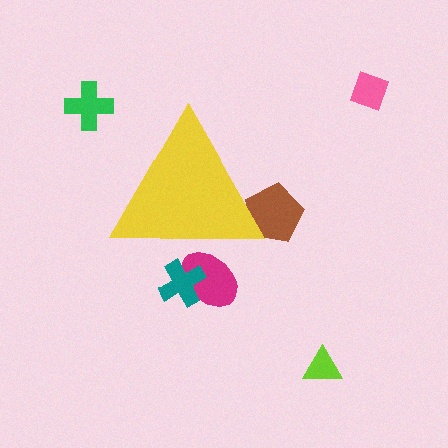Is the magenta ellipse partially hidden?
Yes, the magenta ellipse is partially hidden behind the yellow triangle.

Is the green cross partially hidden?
No, the green cross is fully visible.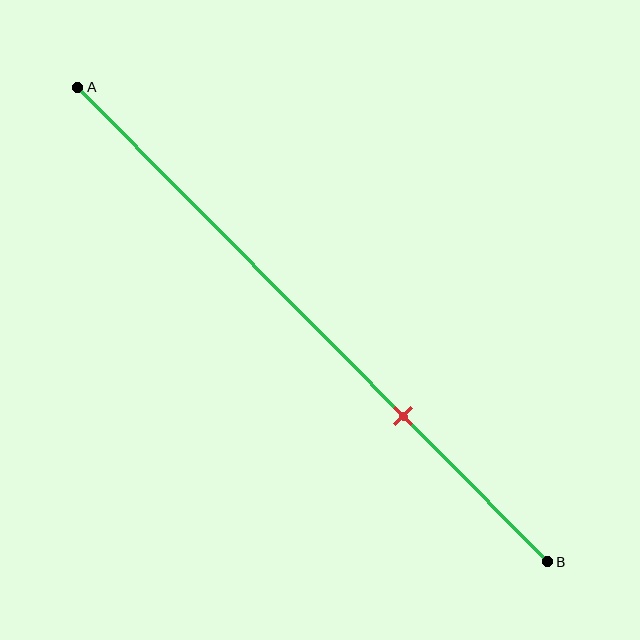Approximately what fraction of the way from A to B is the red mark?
The red mark is approximately 70% of the way from A to B.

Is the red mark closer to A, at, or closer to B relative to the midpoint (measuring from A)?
The red mark is closer to point B than the midpoint of segment AB.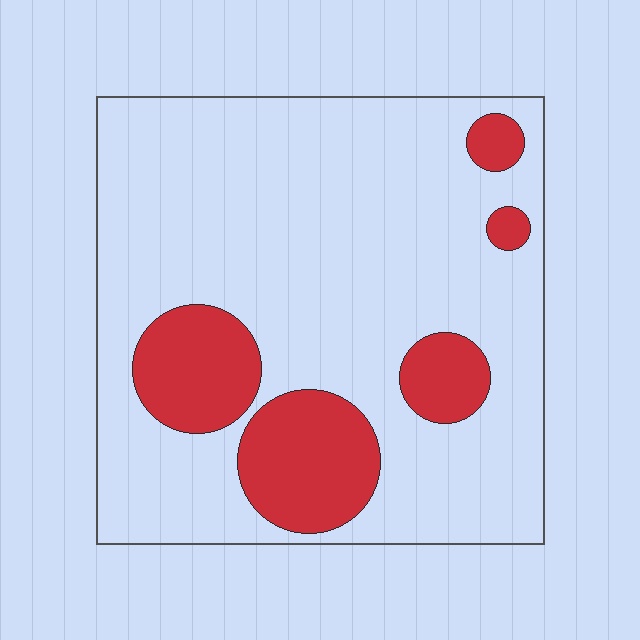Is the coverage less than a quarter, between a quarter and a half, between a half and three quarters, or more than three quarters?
Less than a quarter.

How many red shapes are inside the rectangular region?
5.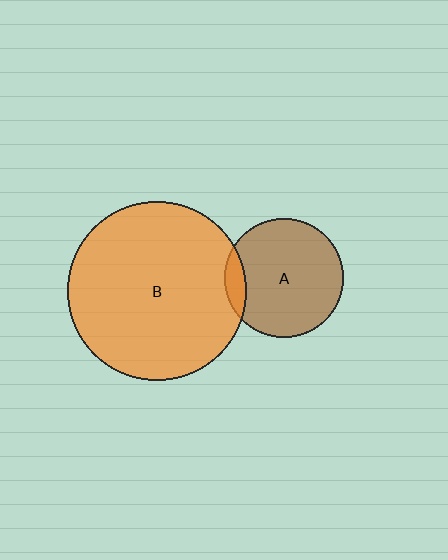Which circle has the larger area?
Circle B (orange).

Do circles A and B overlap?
Yes.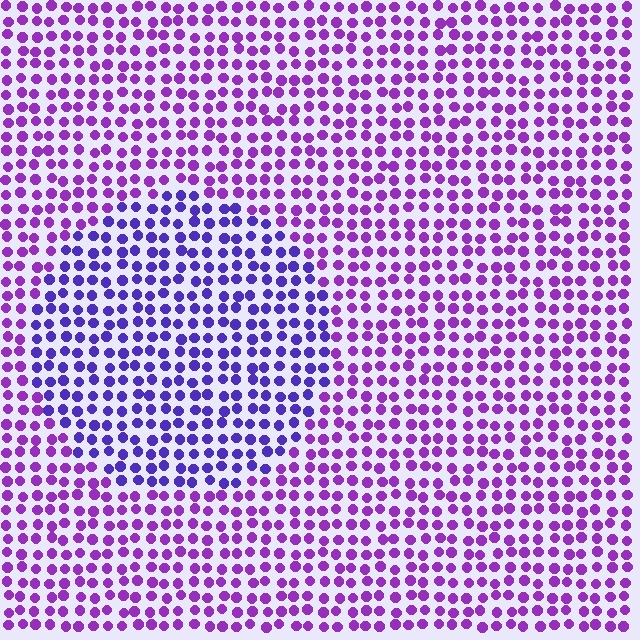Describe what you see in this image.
The image is filled with small purple elements in a uniform arrangement. A circle-shaped region is visible where the elements are tinted to a slightly different hue, forming a subtle color boundary.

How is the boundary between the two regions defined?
The boundary is defined purely by a slight shift in hue (about 31 degrees). Spacing, size, and orientation are identical on both sides.